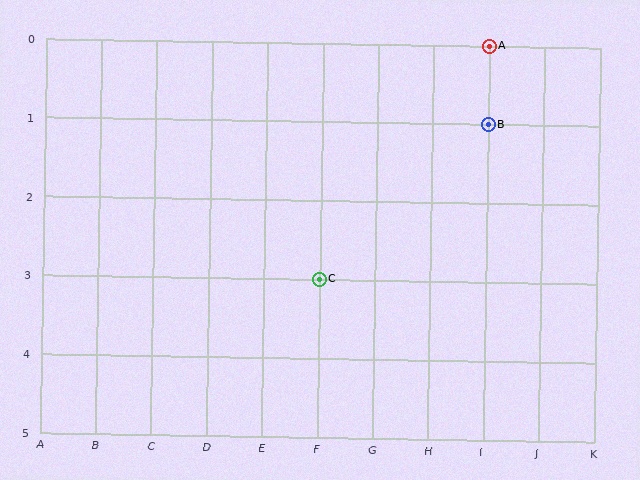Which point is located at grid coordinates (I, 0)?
Point A is at (I, 0).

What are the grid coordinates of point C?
Point C is at grid coordinates (F, 3).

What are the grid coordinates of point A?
Point A is at grid coordinates (I, 0).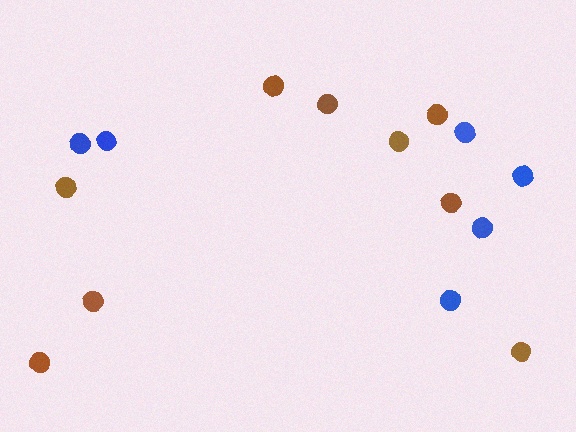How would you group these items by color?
There are 2 groups: one group of brown circles (9) and one group of blue circles (6).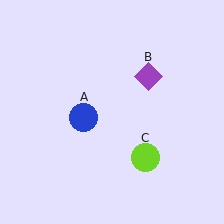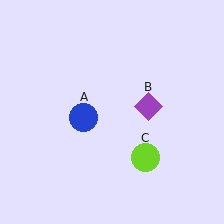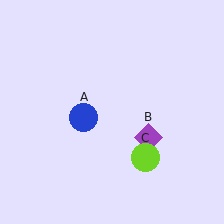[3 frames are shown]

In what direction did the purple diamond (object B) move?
The purple diamond (object B) moved down.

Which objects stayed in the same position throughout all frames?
Blue circle (object A) and lime circle (object C) remained stationary.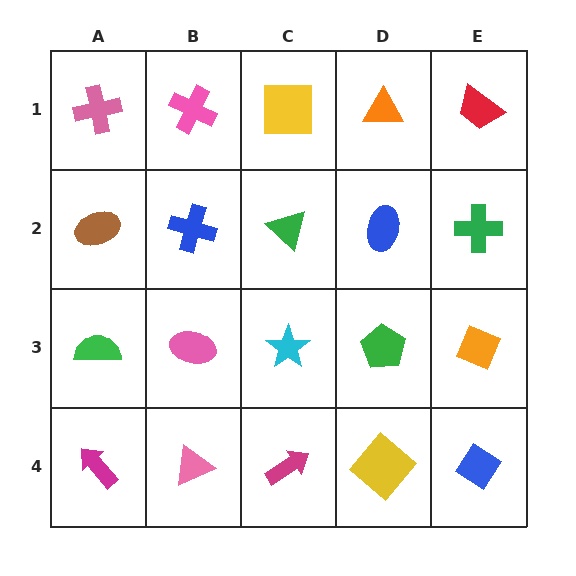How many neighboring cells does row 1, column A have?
2.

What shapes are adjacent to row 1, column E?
A green cross (row 2, column E), an orange triangle (row 1, column D).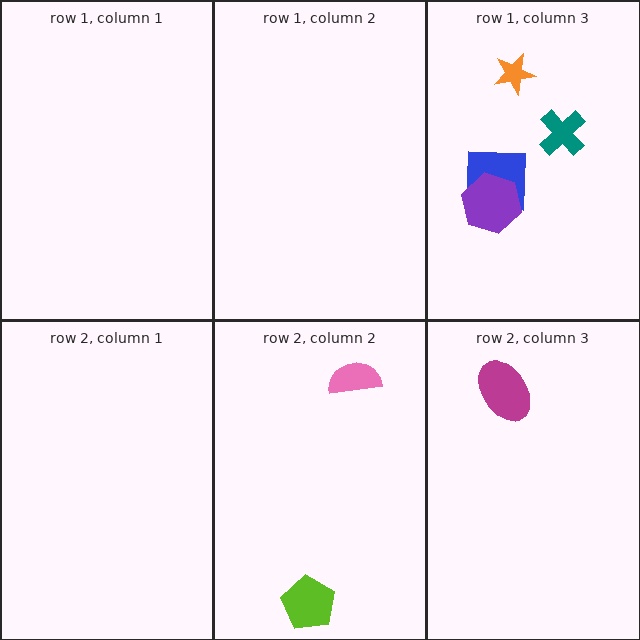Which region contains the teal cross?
The row 1, column 3 region.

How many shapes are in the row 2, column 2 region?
2.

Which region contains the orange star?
The row 1, column 3 region.